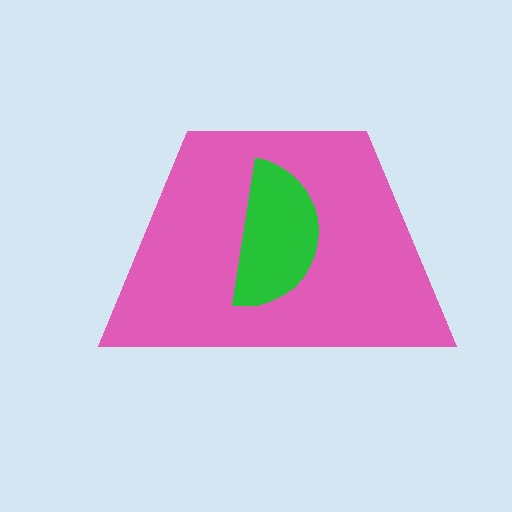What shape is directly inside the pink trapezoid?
The green semicircle.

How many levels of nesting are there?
2.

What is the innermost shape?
The green semicircle.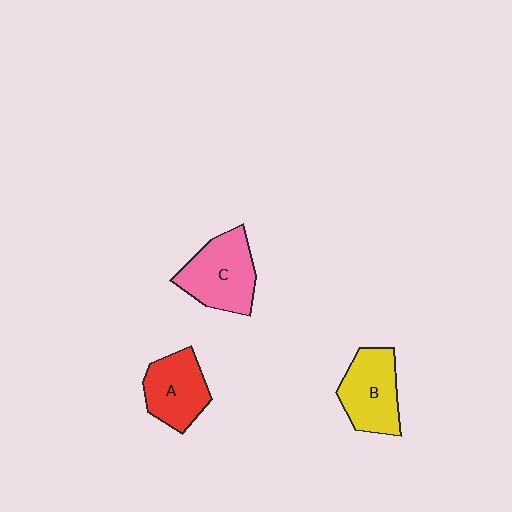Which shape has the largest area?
Shape C (pink).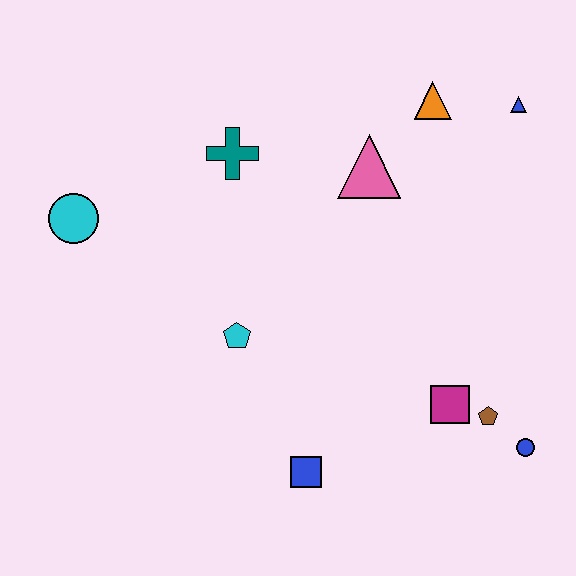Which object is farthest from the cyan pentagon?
The blue triangle is farthest from the cyan pentagon.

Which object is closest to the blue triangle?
The orange triangle is closest to the blue triangle.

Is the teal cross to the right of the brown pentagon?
No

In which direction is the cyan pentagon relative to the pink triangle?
The cyan pentagon is below the pink triangle.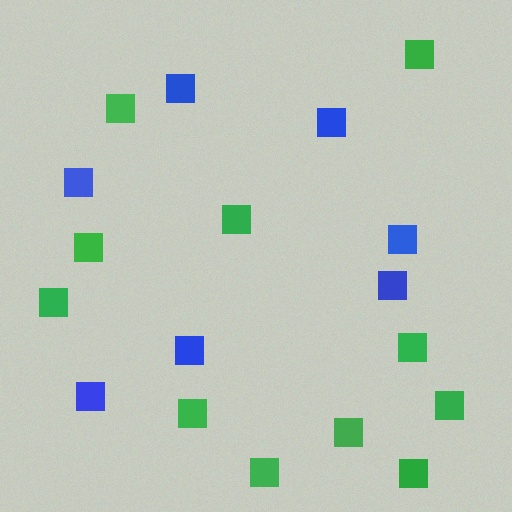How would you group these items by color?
There are 2 groups: one group of green squares (11) and one group of blue squares (7).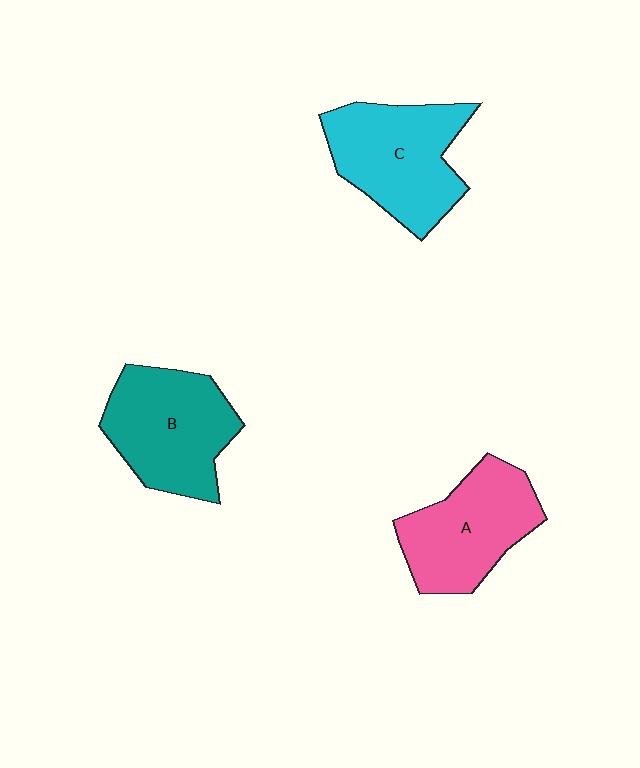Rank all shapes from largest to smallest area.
From largest to smallest: C (cyan), B (teal), A (pink).